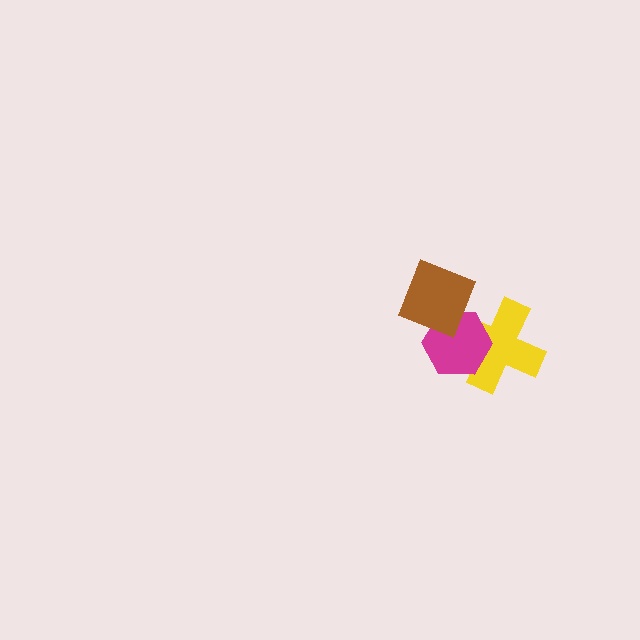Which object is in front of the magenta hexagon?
The brown diamond is in front of the magenta hexagon.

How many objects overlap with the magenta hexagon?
2 objects overlap with the magenta hexagon.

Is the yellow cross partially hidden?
Yes, it is partially covered by another shape.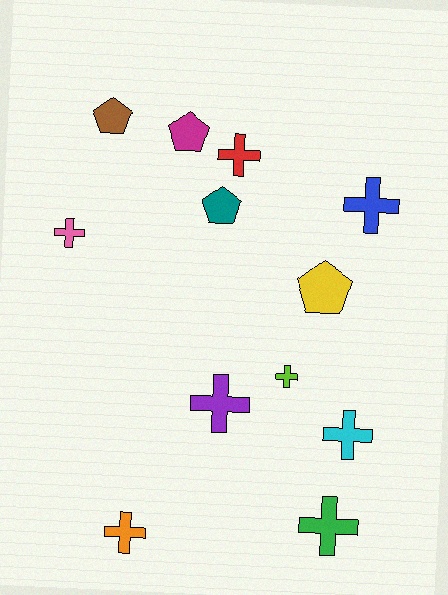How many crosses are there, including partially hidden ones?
There are 8 crosses.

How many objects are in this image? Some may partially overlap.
There are 12 objects.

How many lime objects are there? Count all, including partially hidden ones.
There is 1 lime object.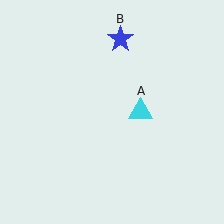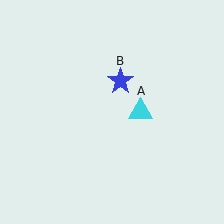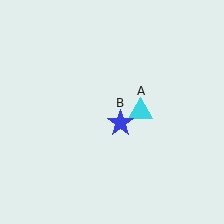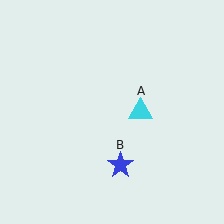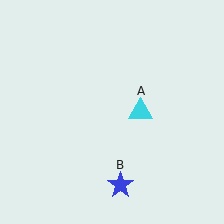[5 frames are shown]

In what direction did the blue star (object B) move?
The blue star (object B) moved down.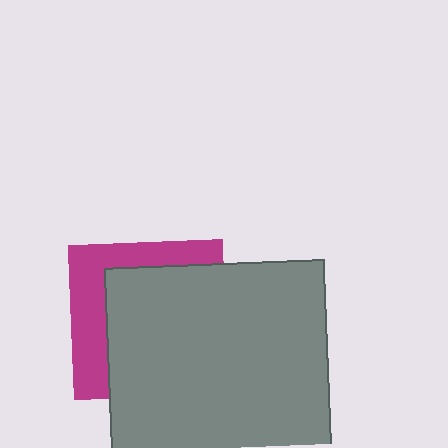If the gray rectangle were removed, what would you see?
You would see the complete magenta square.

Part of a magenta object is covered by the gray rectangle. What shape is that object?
It is a square.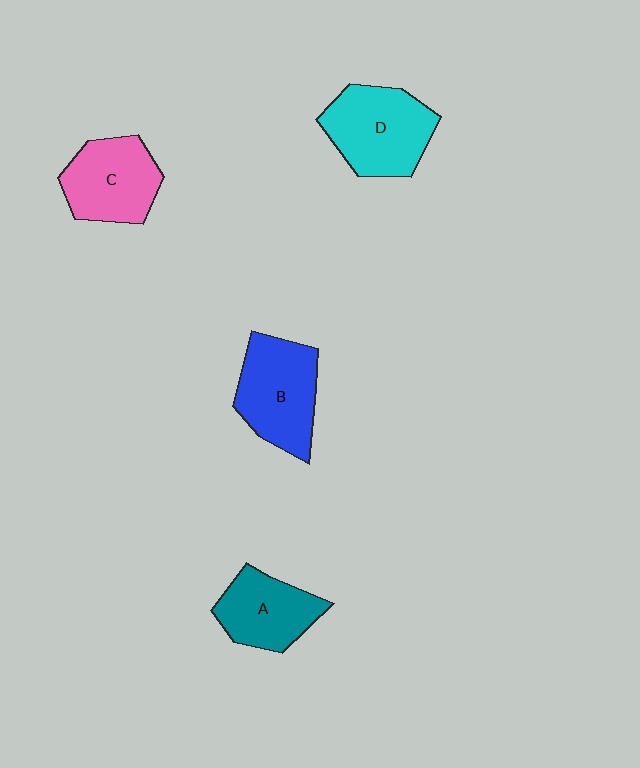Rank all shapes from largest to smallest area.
From largest to smallest: D (cyan), B (blue), C (pink), A (teal).